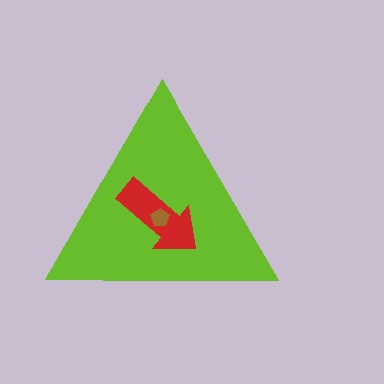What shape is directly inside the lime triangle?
The red arrow.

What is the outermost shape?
The lime triangle.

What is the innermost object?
The brown pentagon.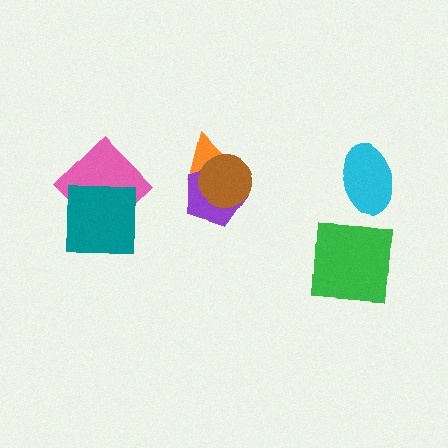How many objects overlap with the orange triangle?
2 objects overlap with the orange triangle.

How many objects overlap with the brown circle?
2 objects overlap with the brown circle.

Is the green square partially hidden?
No, no other shape covers it.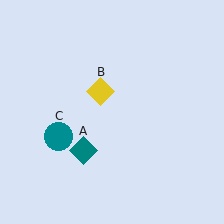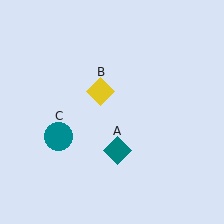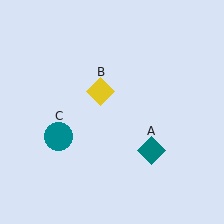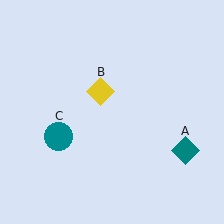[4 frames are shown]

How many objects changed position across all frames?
1 object changed position: teal diamond (object A).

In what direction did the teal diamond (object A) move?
The teal diamond (object A) moved right.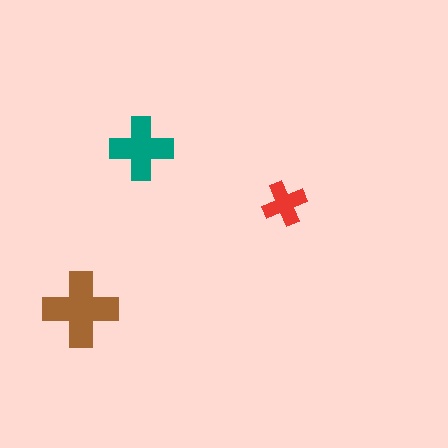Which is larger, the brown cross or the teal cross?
The brown one.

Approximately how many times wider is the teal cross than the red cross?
About 1.5 times wider.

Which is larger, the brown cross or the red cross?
The brown one.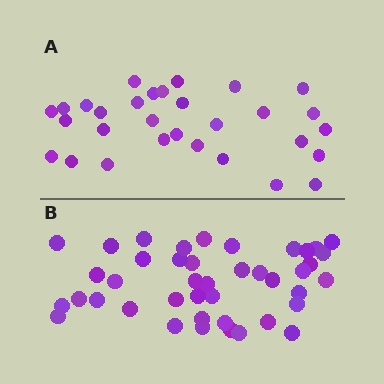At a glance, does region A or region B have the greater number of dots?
Region B (the bottom region) has more dots.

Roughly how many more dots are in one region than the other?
Region B has roughly 12 or so more dots than region A.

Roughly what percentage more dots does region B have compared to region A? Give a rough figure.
About 40% more.